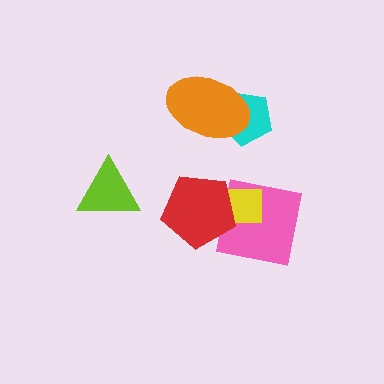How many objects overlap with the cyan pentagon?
1 object overlaps with the cyan pentagon.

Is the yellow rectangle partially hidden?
Yes, it is partially covered by another shape.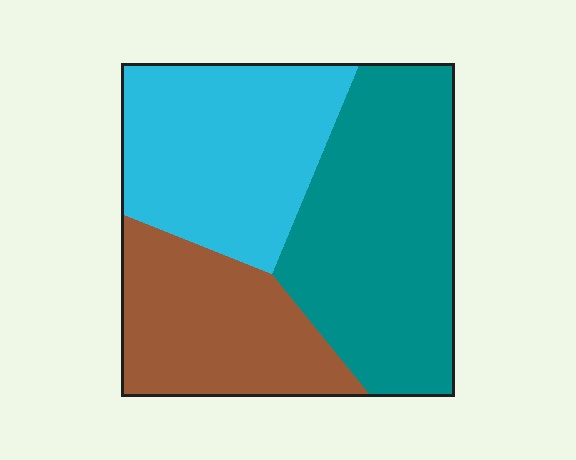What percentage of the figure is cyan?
Cyan takes up between a sixth and a third of the figure.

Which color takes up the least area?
Brown, at roughly 25%.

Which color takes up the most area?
Teal, at roughly 40%.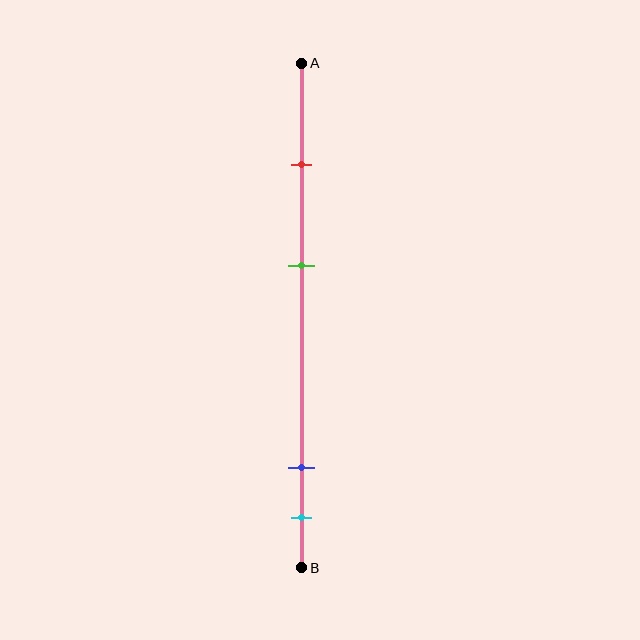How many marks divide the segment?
There are 4 marks dividing the segment.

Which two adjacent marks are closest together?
The blue and cyan marks are the closest adjacent pair.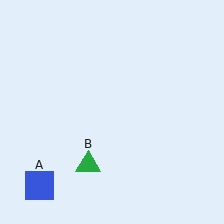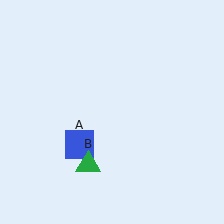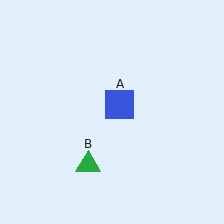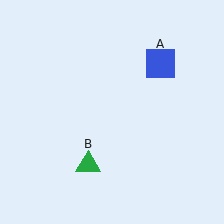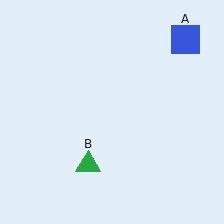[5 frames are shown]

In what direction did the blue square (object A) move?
The blue square (object A) moved up and to the right.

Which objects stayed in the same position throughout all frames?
Green triangle (object B) remained stationary.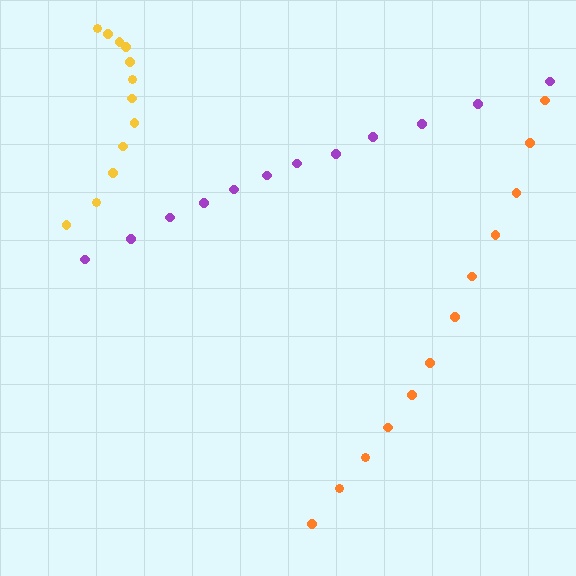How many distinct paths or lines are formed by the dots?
There are 3 distinct paths.